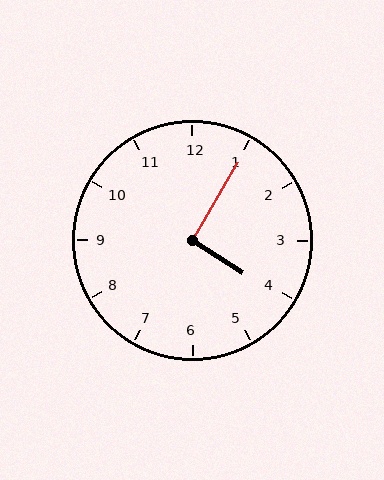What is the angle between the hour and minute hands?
Approximately 92 degrees.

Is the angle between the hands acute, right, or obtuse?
It is right.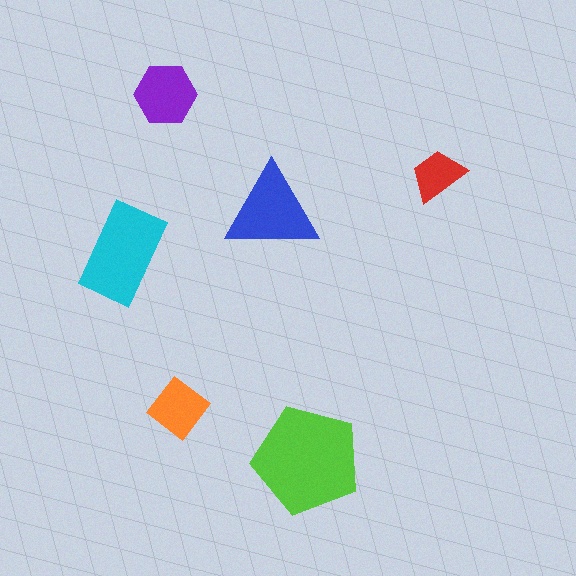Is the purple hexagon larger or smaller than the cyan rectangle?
Smaller.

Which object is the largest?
The lime pentagon.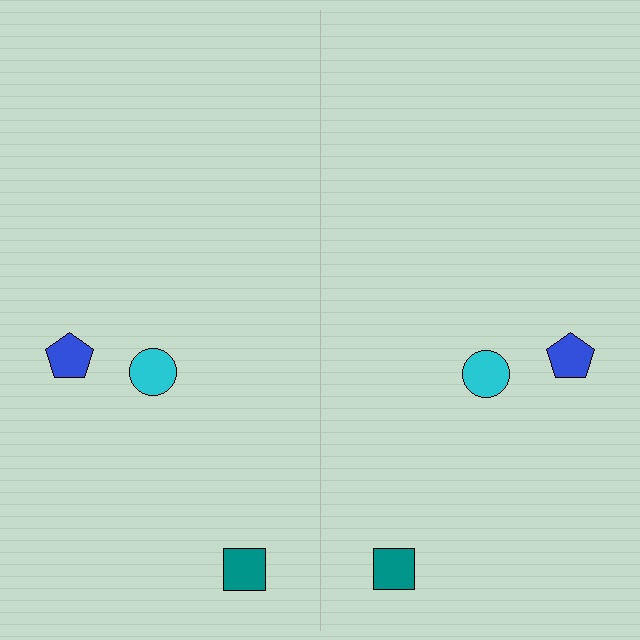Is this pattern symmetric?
Yes, this pattern has bilateral (reflection) symmetry.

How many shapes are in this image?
There are 6 shapes in this image.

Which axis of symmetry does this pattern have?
The pattern has a vertical axis of symmetry running through the center of the image.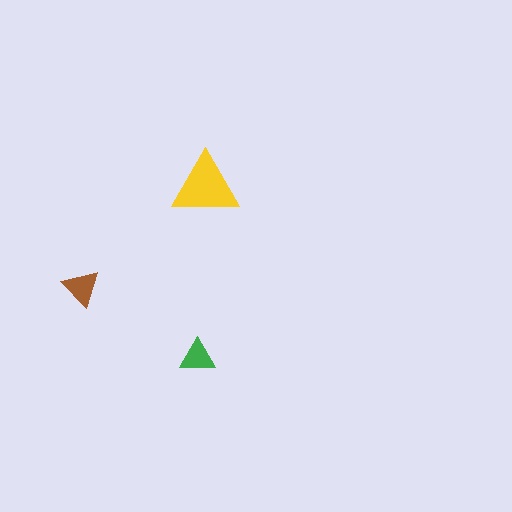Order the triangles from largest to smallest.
the yellow one, the brown one, the green one.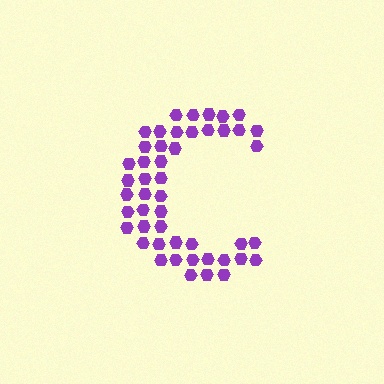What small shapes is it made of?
It is made of small hexagons.